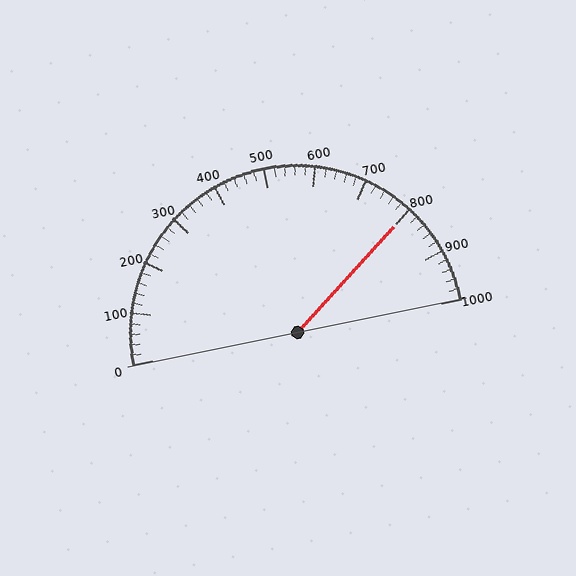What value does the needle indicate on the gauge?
The needle indicates approximately 800.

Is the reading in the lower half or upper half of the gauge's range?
The reading is in the upper half of the range (0 to 1000).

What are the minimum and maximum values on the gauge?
The gauge ranges from 0 to 1000.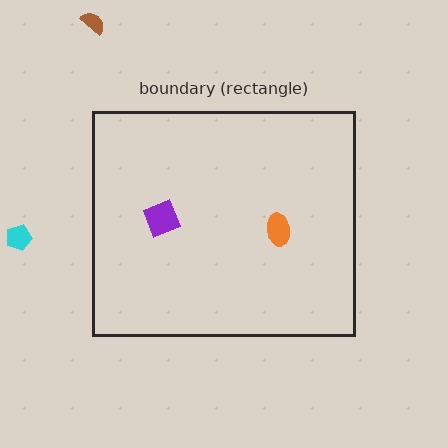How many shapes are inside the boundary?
2 inside, 2 outside.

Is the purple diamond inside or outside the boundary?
Inside.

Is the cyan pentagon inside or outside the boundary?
Outside.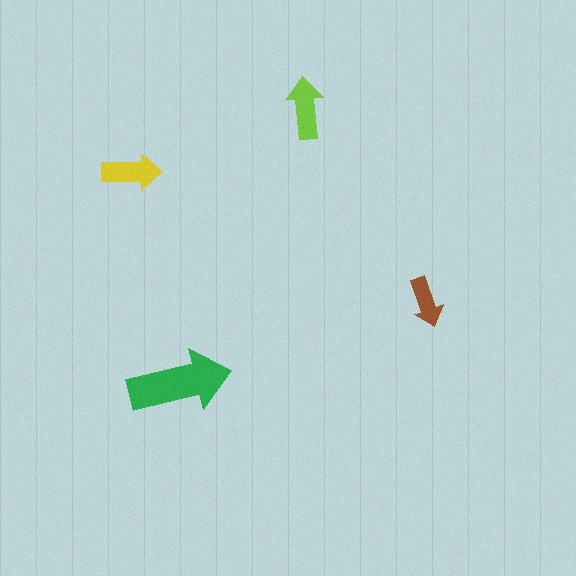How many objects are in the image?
There are 4 objects in the image.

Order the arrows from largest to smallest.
the green one, the lime one, the yellow one, the brown one.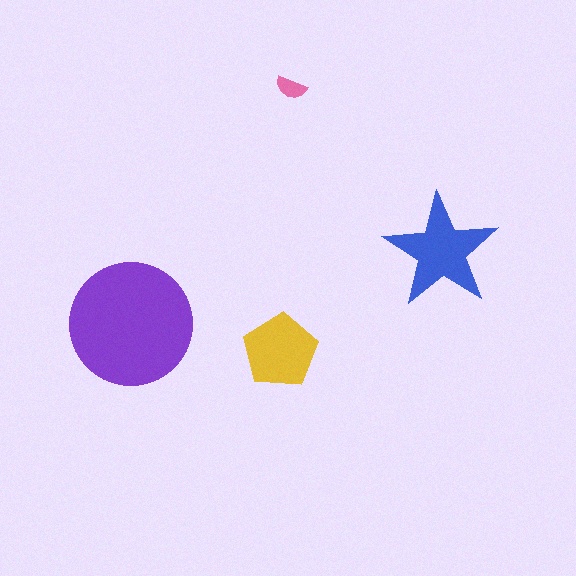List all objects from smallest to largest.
The pink semicircle, the yellow pentagon, the blue star, the purple circle.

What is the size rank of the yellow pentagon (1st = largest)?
3rd.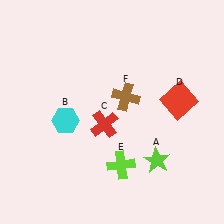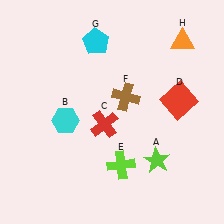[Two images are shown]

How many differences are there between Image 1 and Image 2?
There are 2 differences between the two images.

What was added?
A cyan pentagon (G), an orange triangle (H) were added in Image 2.